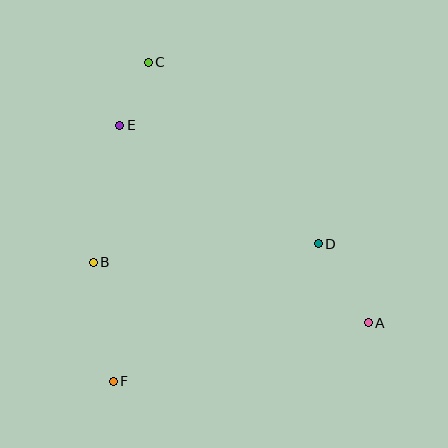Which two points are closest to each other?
Points C and E are closest to each other.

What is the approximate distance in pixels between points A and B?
The distance between A and B is approximately 282 pixels.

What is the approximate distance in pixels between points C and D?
The distance between C and D is approximately 249 pixels.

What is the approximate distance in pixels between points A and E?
The distance between A and E is approximately 317 pixels.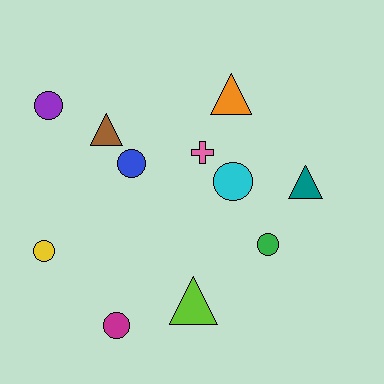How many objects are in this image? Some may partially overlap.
There are 11 objects.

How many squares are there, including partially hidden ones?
There are no squares.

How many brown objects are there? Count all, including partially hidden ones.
There is 1 brown object.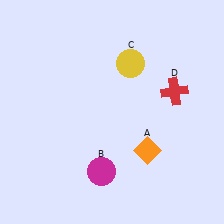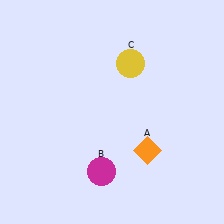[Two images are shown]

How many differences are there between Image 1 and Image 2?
There is 1 difference between the two images.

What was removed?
The red cross (D) was removed in Image 2.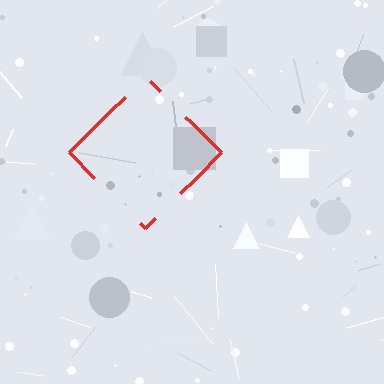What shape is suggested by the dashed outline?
The dashed outline suggests a diamond.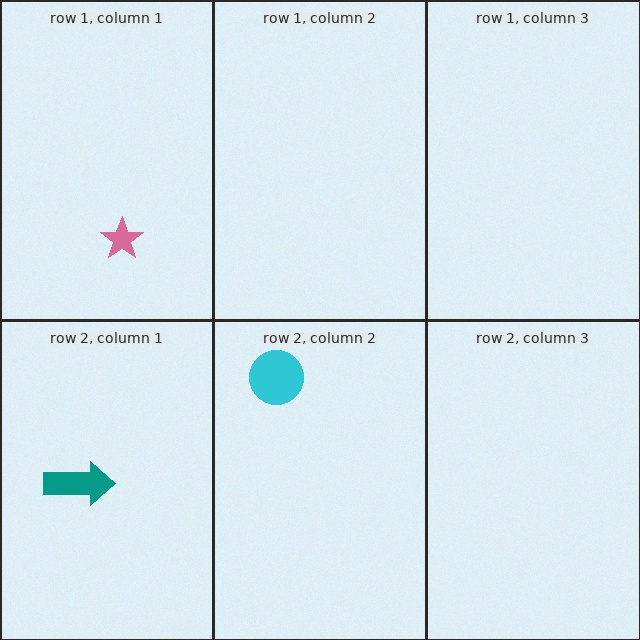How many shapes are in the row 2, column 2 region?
1.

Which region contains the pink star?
The row 1, column 1 region.